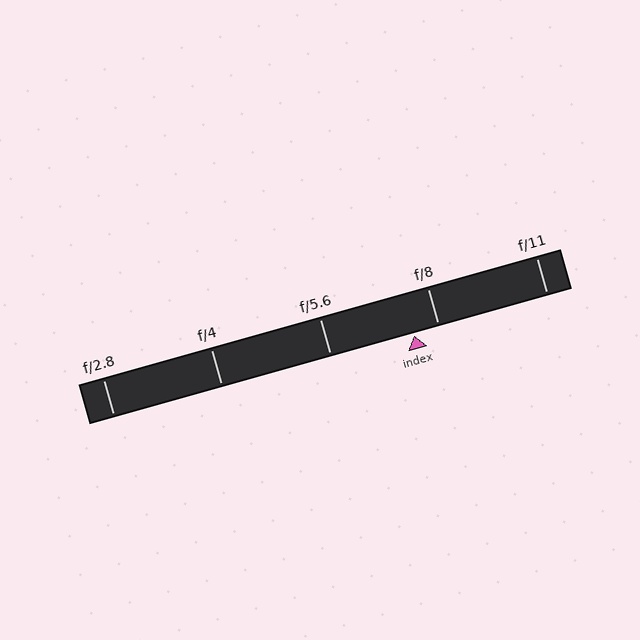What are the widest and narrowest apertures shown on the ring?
The widest aperture shown is f/2.8 and the narrowest is f/11.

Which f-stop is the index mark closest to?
The index mark is closest to f/8.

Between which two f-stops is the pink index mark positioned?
The index mark is between f/5.6 and f/8.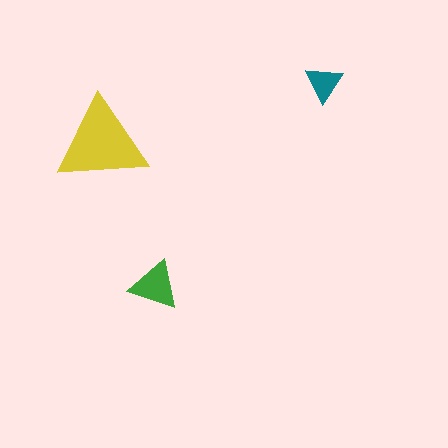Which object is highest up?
The teal triangle is topmost.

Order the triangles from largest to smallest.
the yellow one, the green one, the teal one.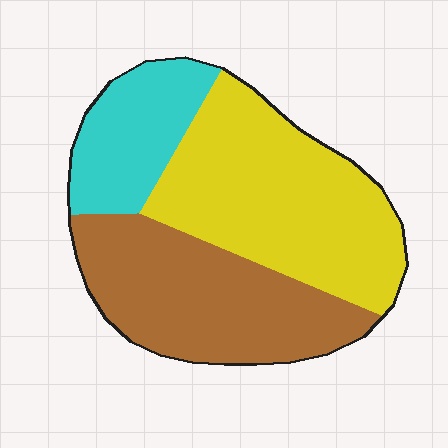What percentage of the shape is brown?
Brown covers around 35% of the shape.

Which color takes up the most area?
Yellow, at roughly 45%.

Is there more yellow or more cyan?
Yellow.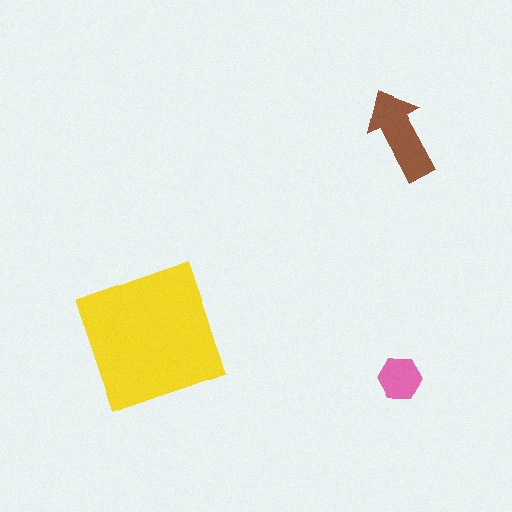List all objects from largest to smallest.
The yellow square, the brown arrow, the pink hexagon.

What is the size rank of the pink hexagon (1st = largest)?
3rd.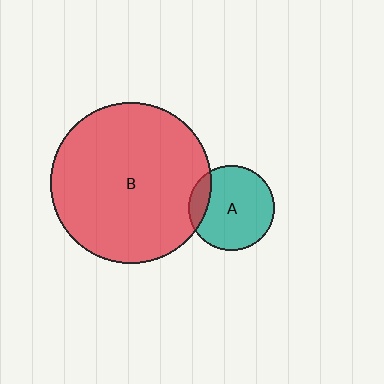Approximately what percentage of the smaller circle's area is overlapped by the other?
Approximately 15%.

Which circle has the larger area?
Circle B (red).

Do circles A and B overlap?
Yes.